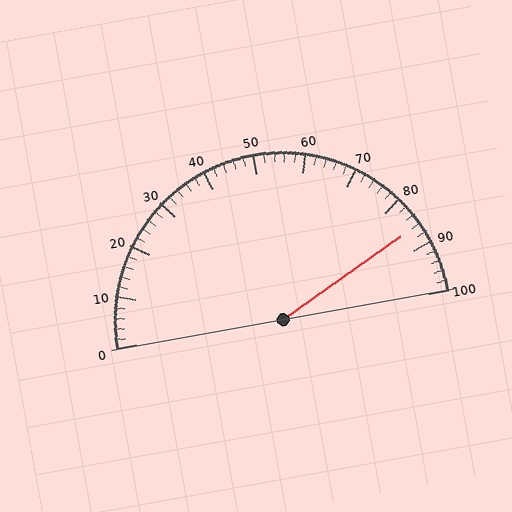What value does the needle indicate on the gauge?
The needle indicates approximately 86.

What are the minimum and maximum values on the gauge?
The gauge ranges from 0 to 100.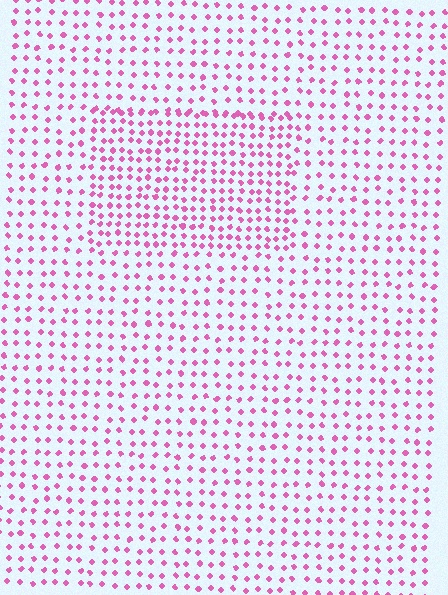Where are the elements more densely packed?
The elements are more densely packed inside the rectangle boundary.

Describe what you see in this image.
The image contains small pink elements arranged at two different densities. A rectangle-shaped region is visible where the elements are more densely packed than the surrounding area.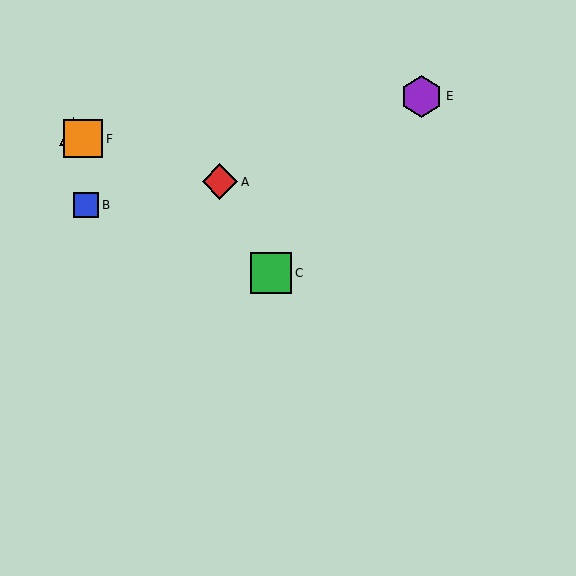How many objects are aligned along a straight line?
3 objects (C, D, F) are aligned along a straight line.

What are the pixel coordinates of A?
Object A is at (220, 182).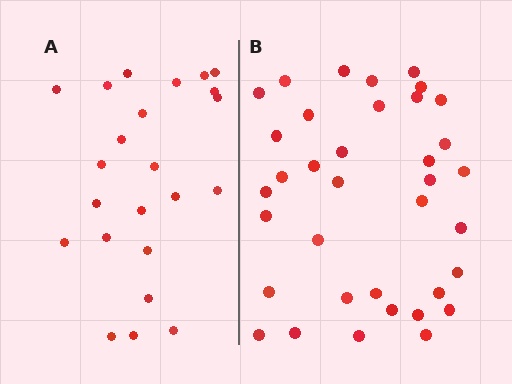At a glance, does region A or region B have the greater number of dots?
Region B (the right region) has more dots.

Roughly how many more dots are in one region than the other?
Region B has approximately 15 more dots than region A.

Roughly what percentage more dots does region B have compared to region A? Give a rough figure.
About 55% more.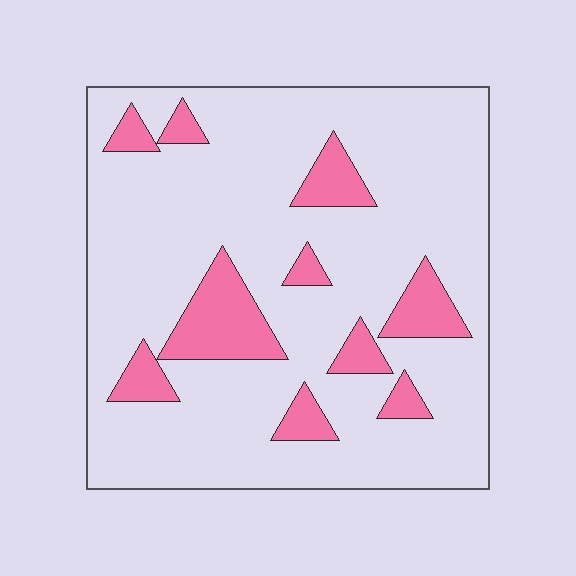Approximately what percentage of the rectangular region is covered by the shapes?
Approximately 15%.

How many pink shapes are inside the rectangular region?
10.